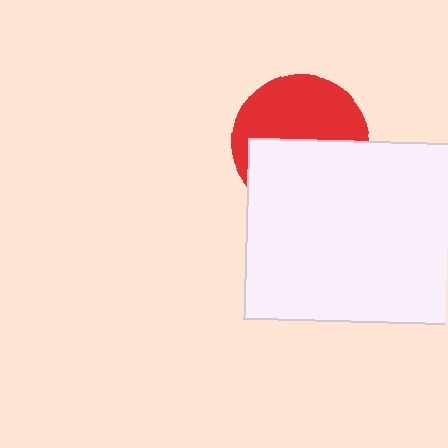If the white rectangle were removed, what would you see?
You would see the complete red circle.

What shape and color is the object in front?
The object in front is a white rectangle.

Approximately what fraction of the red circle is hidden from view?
Roughly 50% of the red circle is hidden behind the white rectangle.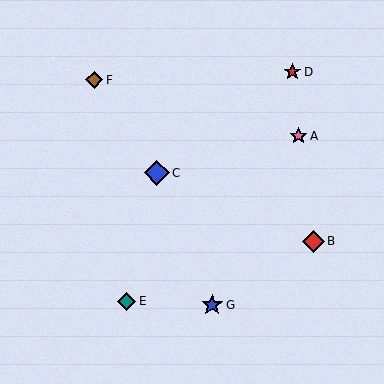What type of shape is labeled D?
Shape D is a red star.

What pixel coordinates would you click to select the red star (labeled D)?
Click at (292, 72) to select the red star D.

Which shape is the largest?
The blue diamond (labeled C) is the largest.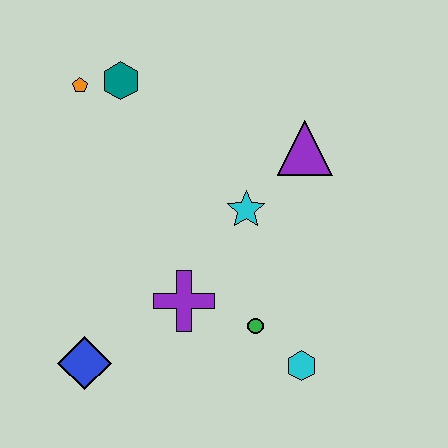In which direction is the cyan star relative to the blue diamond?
The cyan star is to the right of the blue diamond.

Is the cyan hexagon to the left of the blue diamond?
No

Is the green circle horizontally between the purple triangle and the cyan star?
Yes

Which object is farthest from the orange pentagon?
The cyan hexagon is farthest from the orange pentagon.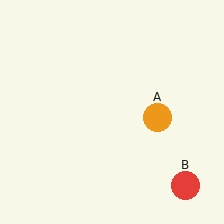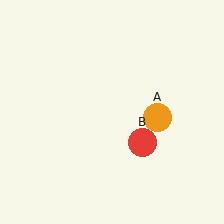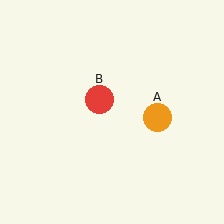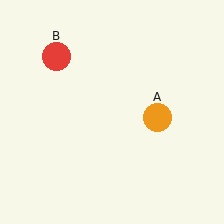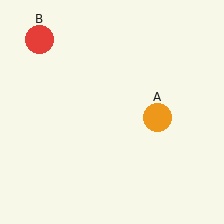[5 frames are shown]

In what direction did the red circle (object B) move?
The red circle (object B) moved up and to the left.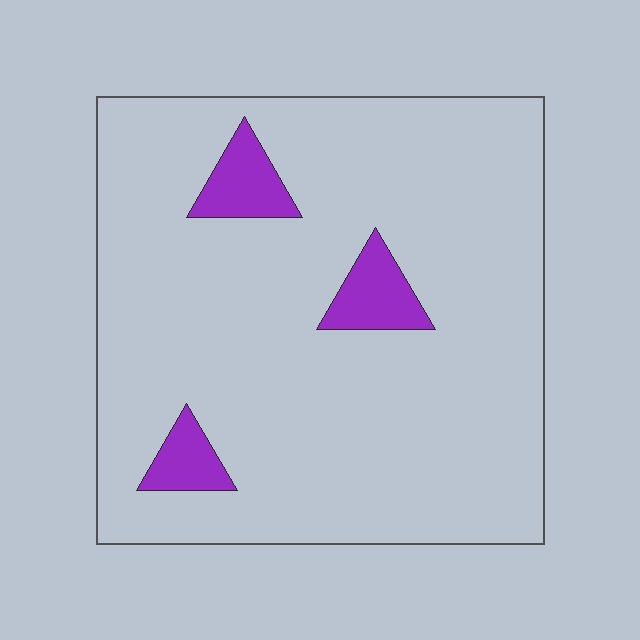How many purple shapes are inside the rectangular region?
3.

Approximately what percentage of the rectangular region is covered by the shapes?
Approximately 10%.